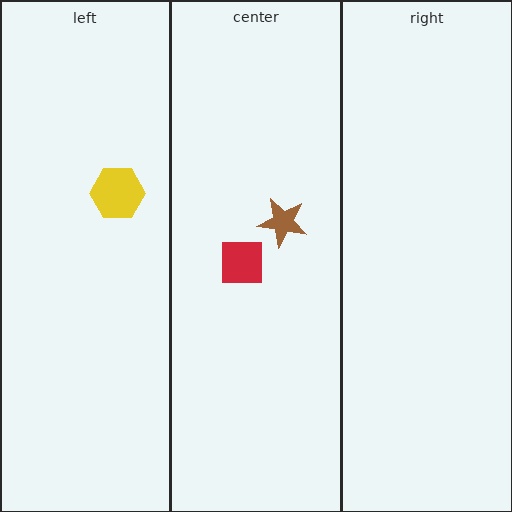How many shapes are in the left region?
1.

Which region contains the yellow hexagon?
The left region.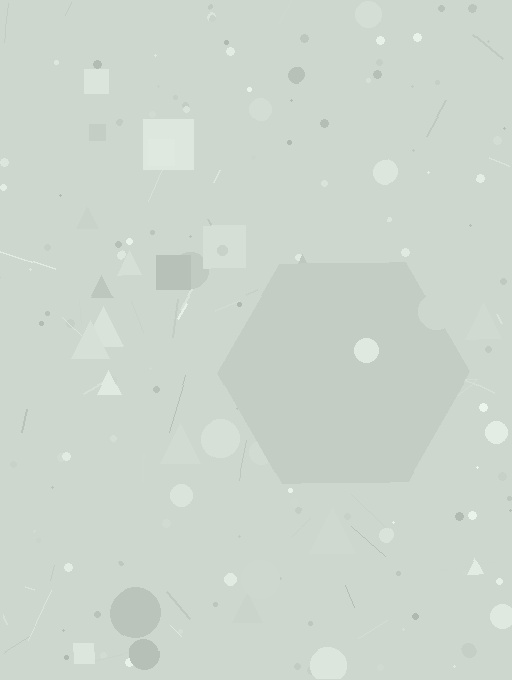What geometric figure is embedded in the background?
A hexagon is embedded in the background.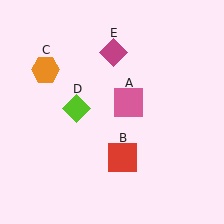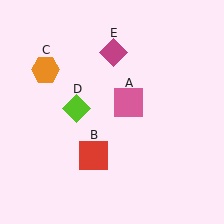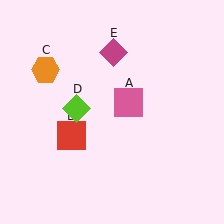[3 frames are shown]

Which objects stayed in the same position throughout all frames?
Pink square (object A) and orange hexagon (object C) and lime diamond (object D) and magenta diamond (object E) remained stationary.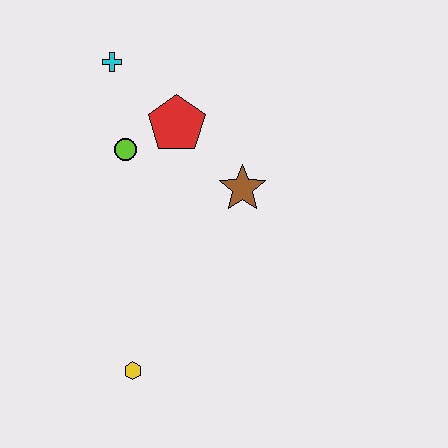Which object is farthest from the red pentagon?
The yellow hexagon is farthest from the red pentagon.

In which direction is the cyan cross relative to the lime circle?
The cyan cross is above the lime circle.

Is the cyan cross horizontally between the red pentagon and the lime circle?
No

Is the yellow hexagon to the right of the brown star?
No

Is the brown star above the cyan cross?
No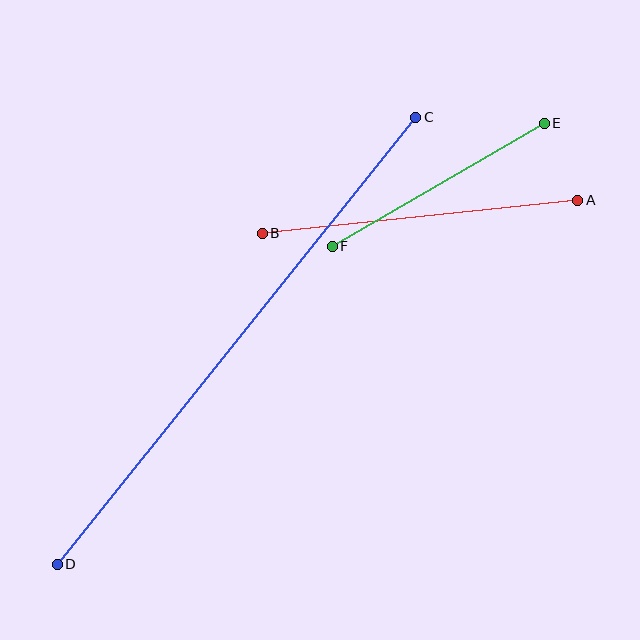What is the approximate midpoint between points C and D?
The midpoint is at approximately (236, 341) pixels.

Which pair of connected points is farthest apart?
Points C and D are farthest apart.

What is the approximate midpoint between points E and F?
The midpoint is at approximately (438, 185) pixels.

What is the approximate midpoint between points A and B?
The midpoint is at approximately (420, 217) pixels.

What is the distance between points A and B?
The distance is approximately 317 pixels.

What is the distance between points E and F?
The distance is approximately 245 pixels.